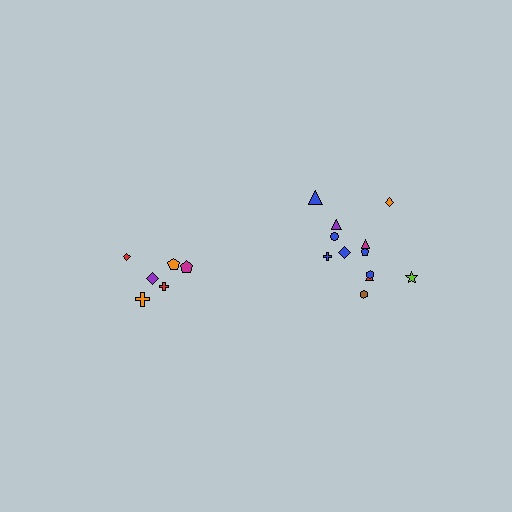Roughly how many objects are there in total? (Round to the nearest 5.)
Roughly 20 objects in total.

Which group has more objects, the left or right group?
The right group.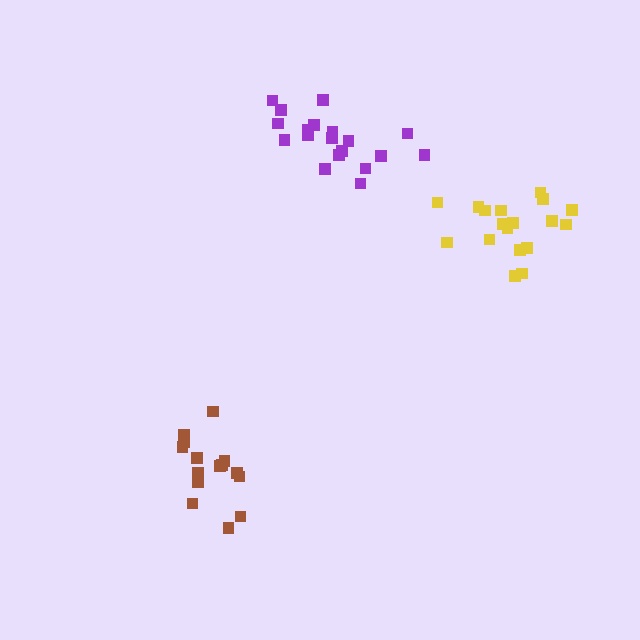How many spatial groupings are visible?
There are 3 spatial groupings.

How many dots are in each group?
Group 1: 18 dots, Group 2: 19 dots, Group 3: 15 dots (52 total).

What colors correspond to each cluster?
The clusters are colored: yellow, purple, brown.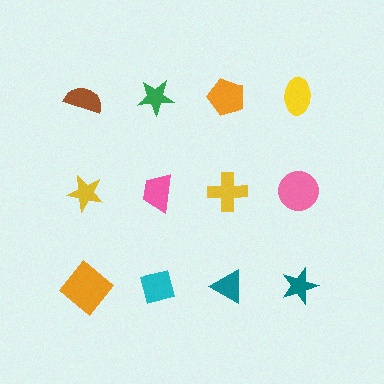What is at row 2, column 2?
A pink trapezoid.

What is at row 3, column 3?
A teal triangle.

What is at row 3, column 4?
A teal star.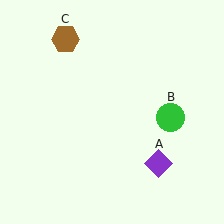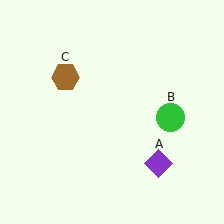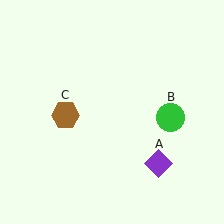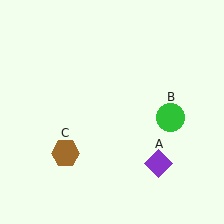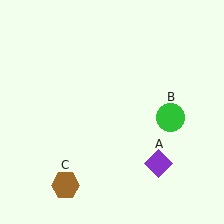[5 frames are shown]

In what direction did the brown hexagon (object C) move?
The brown hexagon (object C) moved down.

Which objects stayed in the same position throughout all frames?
Purple diamond (object A) and green circle (object B) remained stationary.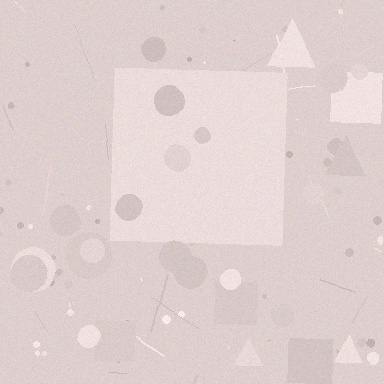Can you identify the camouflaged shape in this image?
The camouflaged shape is a square.